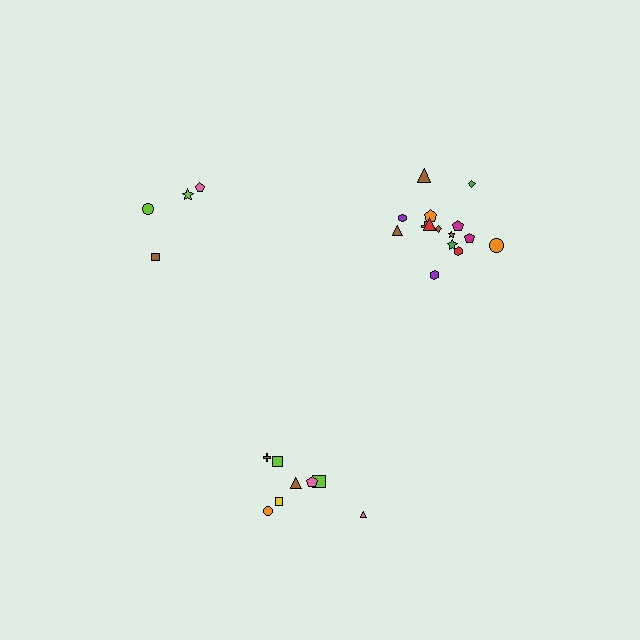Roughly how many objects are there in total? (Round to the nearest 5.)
Roughly 25 objects in total.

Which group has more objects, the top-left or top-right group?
The top-right group.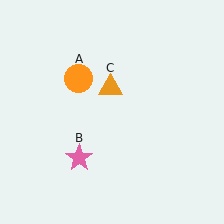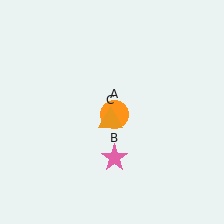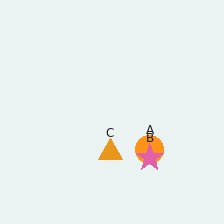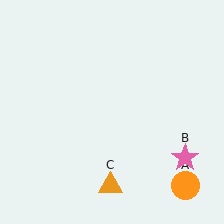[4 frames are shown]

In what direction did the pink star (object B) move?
The pink star (object B) moved right.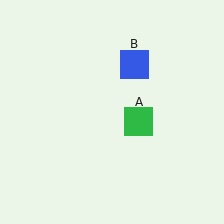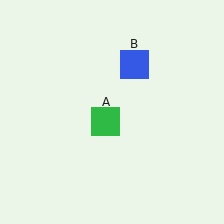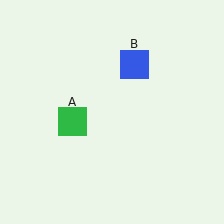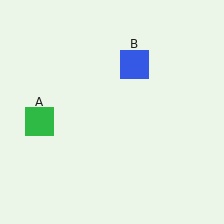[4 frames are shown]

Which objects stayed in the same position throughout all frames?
Blue square (object B) remained stationary.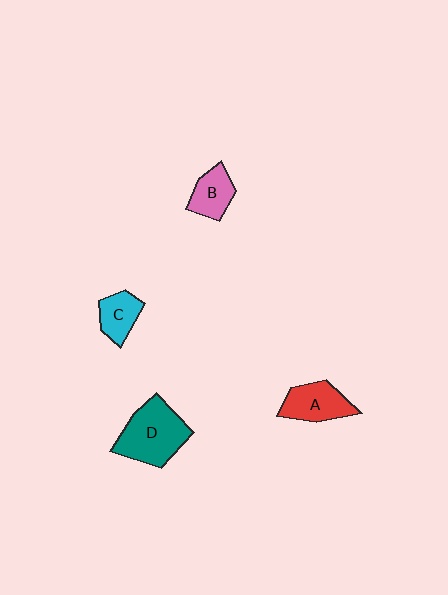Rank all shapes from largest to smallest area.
From largest to smallest: D (teal), A (red), B (pink), C (cyan).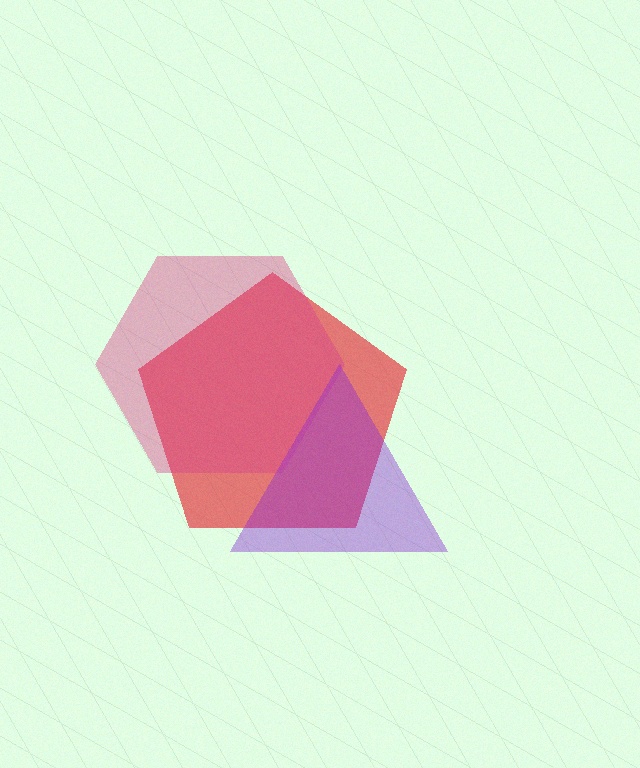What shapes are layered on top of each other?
The layered shapes are: a red pentagon, a magenta hexagon, a purple triangle.